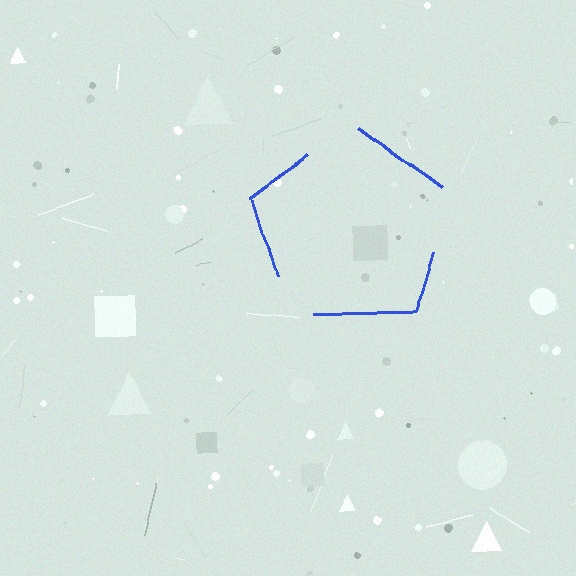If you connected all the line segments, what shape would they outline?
They would outline a pentagon.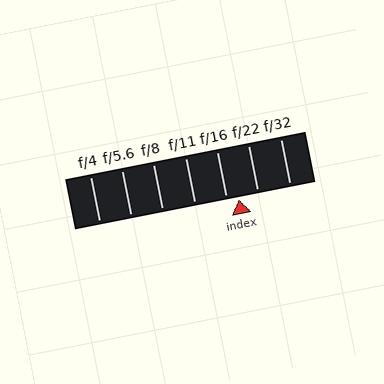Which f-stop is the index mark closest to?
The index mark is closest to f/16.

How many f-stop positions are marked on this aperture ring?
There are 7 f-stop positions marked.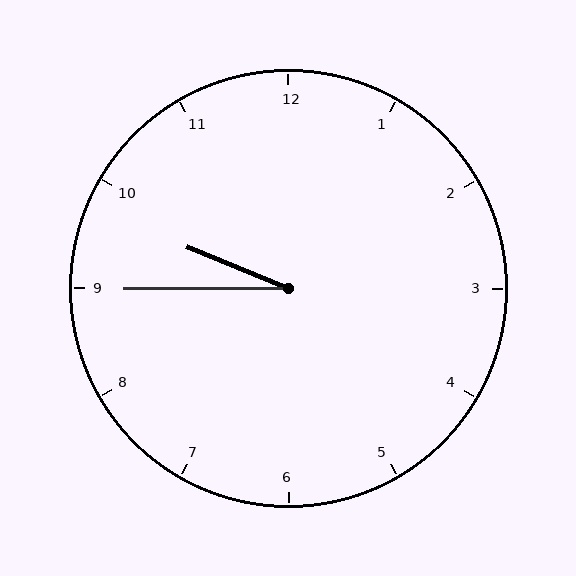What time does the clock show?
9:45.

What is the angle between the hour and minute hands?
Approximately 22 degrees.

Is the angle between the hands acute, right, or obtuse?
It is acute.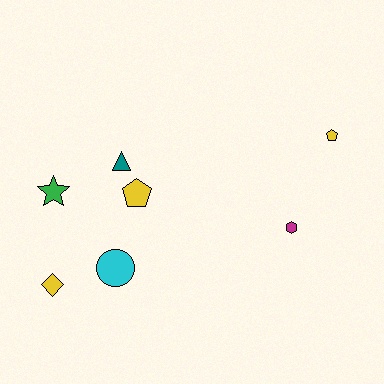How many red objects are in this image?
There are no red objects.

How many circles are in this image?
There is 1 circle.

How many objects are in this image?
There are 7 objects.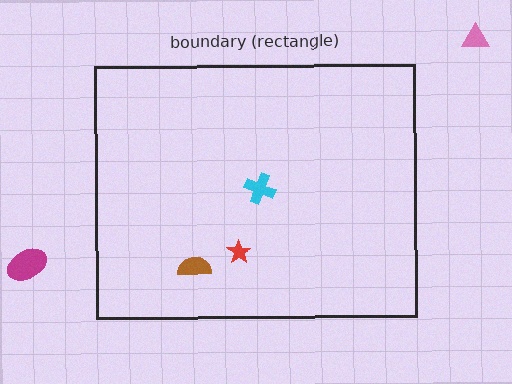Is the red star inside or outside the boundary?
Inside.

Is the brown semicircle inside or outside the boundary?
Inside.